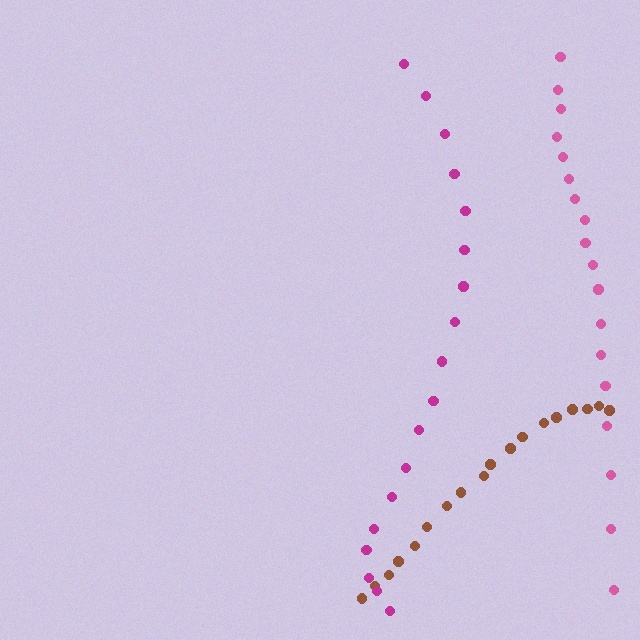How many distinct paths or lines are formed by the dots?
There are 3 distinct paths.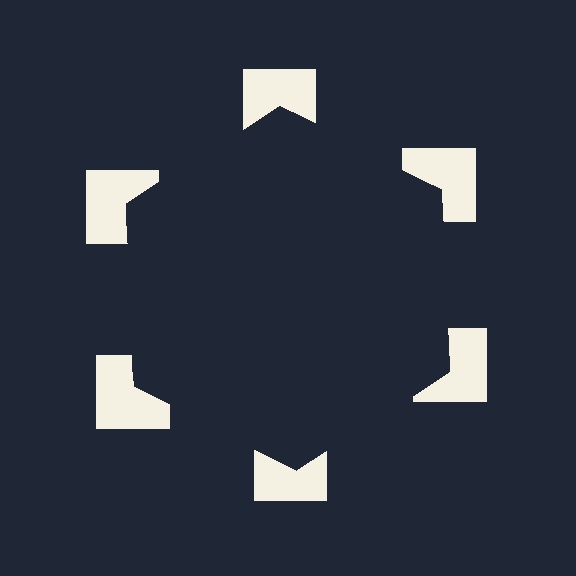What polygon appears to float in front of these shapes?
An illusory hexagon — its edges are inferred from the aligned wedge cuts in the notched squares, not physically drawn.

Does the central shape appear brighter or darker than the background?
It typically appears slightly darker than the background, even though no actual brightness change is drawn.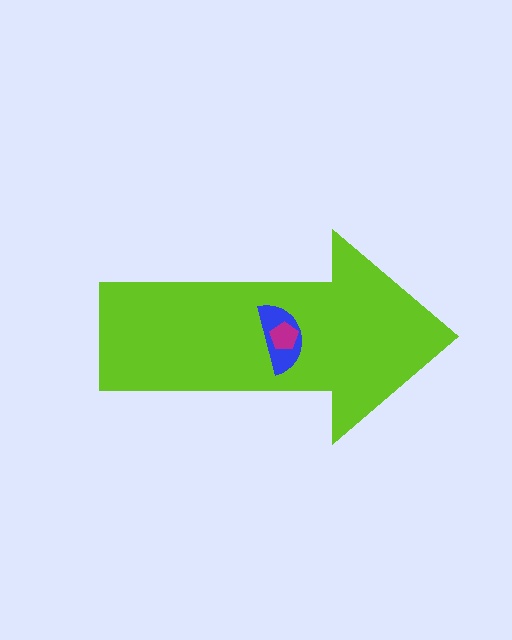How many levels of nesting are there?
3.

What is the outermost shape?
The lime arrow.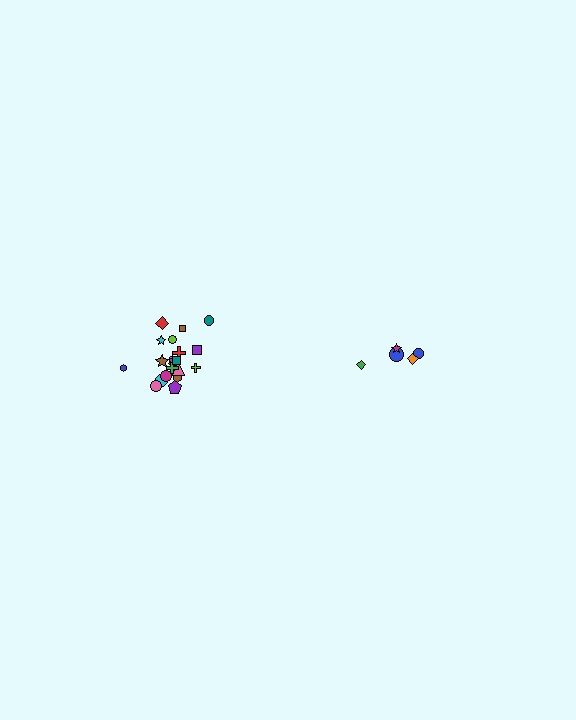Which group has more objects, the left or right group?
The left group.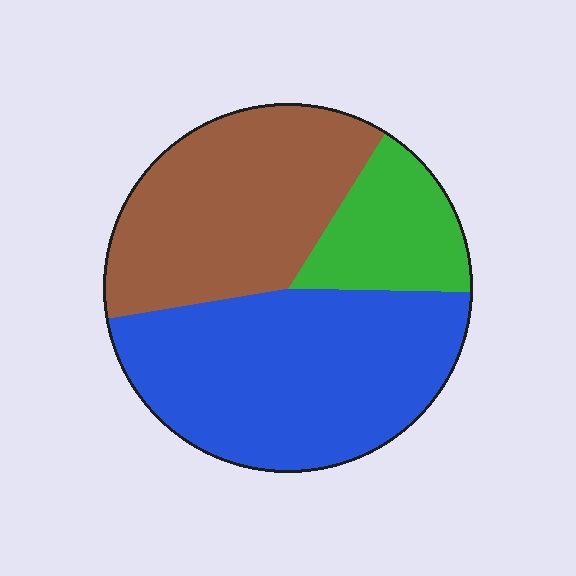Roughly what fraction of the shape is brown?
Brown takes up about three eighths (3/8) of the shape.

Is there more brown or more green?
Brown.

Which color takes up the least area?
Green, at roughly 15%.